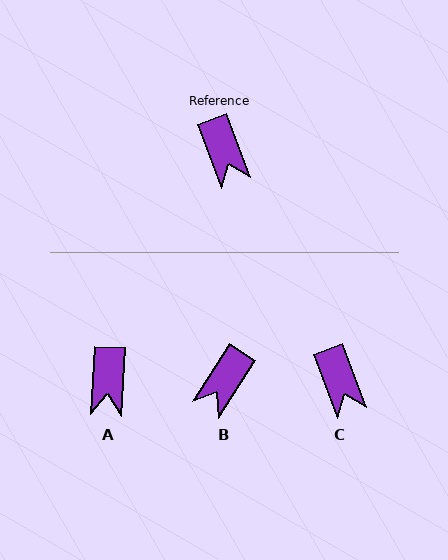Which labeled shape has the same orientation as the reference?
C.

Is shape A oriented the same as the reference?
No, it is off by about 23 degrees.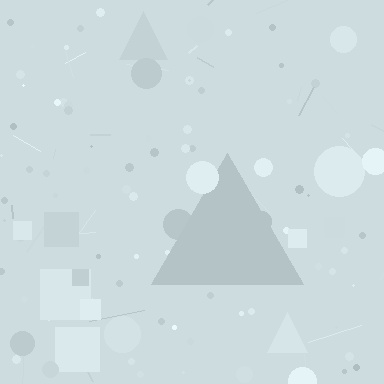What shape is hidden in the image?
A triangle is hidden in the image.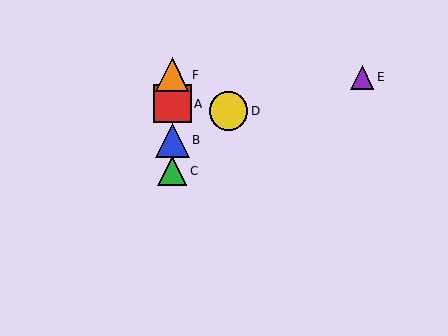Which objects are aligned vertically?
Objects A, B, C, F are aligned vertically.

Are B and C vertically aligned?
Yes, both are at x≈172.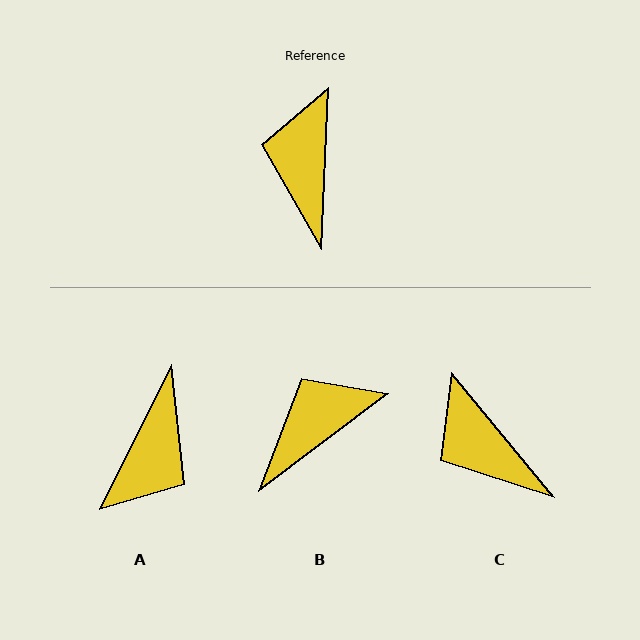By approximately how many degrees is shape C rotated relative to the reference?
Approximately 42 degrees counter-clockwise.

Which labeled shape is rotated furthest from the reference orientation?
A, about 156 degrees away.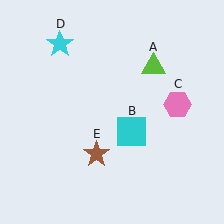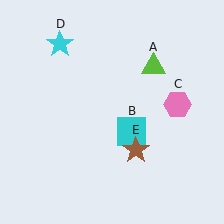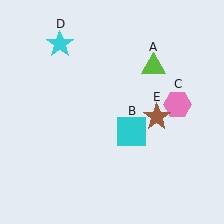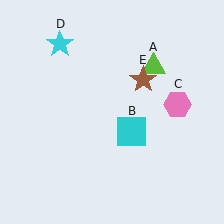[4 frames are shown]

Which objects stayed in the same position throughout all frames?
Lime triangle (object A) and cyan square (object B) and pink hexagon (object C) and cyan star (object D) remained stationary.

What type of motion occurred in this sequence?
The brown star (object E) rotated counterclockwise around the center of the scene.